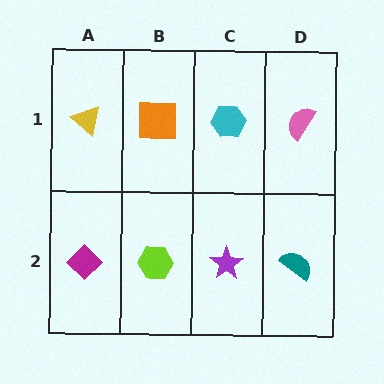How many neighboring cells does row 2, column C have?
3.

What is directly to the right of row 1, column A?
An orange square.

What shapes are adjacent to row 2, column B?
An orange square (row 1, column B), a magenta diamond (row 2, column A), a purple star (row 2, column C).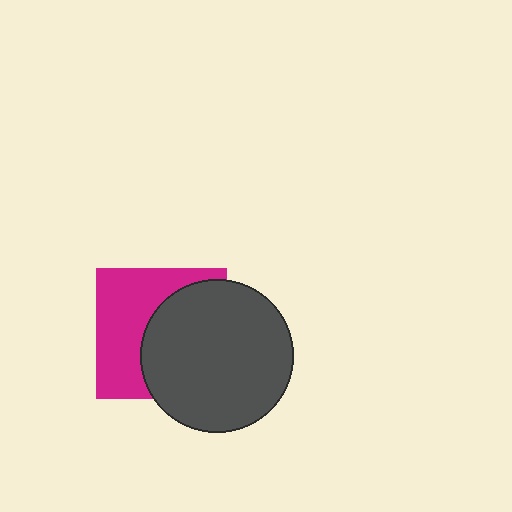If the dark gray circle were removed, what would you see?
You would see the complete magenta square.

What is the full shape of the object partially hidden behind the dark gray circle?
The partially hidden object is a magenta square.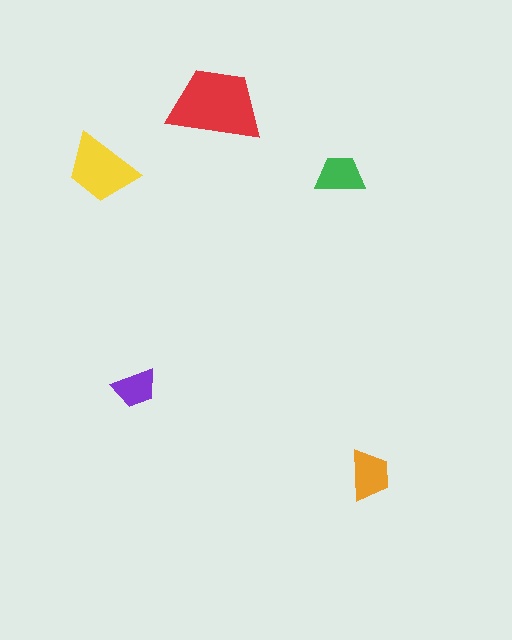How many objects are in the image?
There are 5 objects in the image.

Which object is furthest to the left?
The yellow trapezoid is leftmost.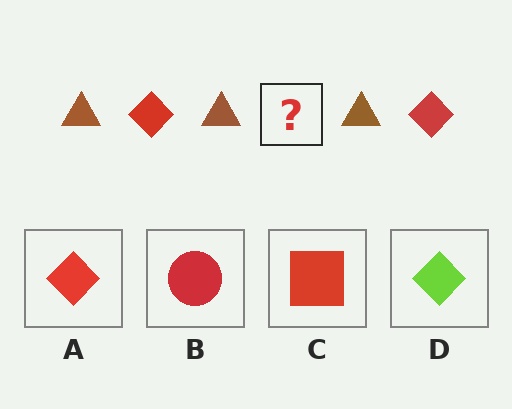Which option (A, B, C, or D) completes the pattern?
A.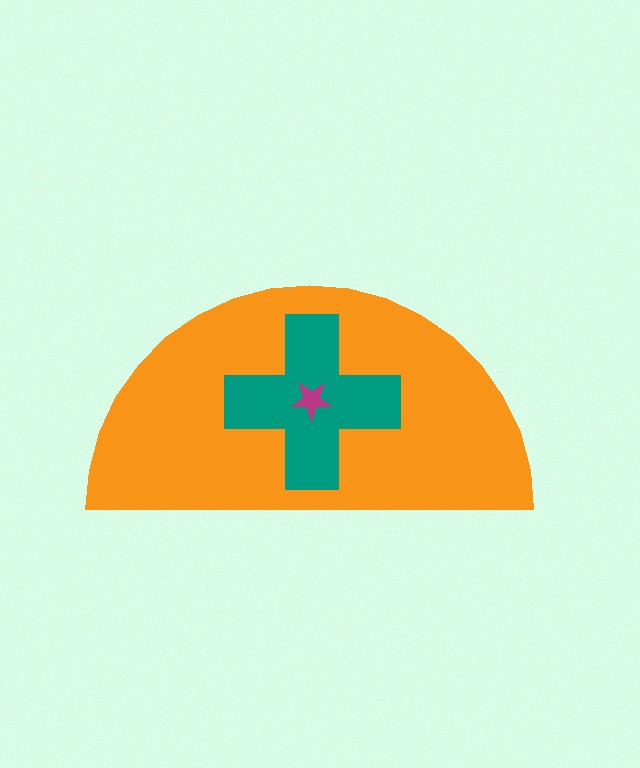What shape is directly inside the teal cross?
The magenta star.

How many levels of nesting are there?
3.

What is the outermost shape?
The orange semicircle.